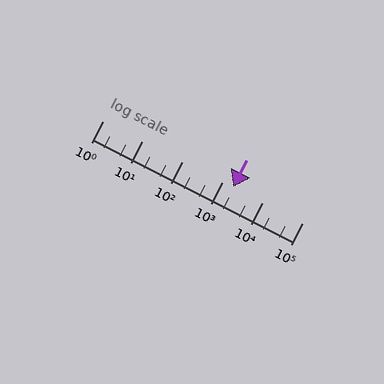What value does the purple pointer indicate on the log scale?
The pointer indicates approximately 1900.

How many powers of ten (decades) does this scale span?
The scale spans 5 decades, from 1 to 100000.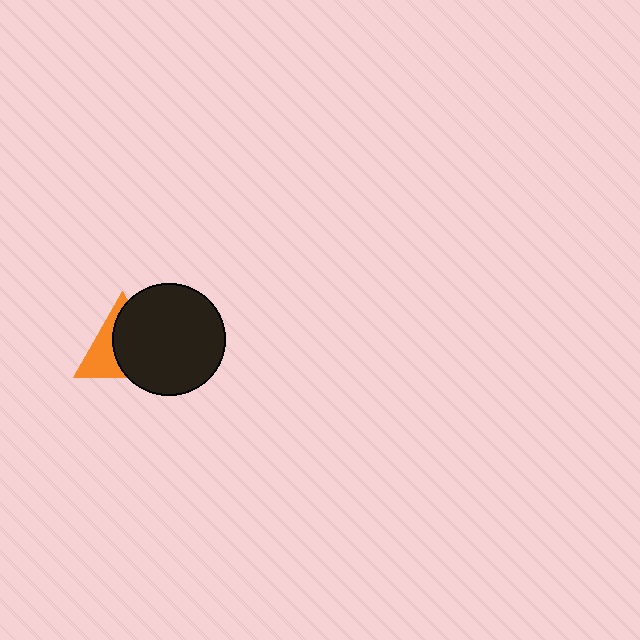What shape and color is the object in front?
The object in front is a black circle.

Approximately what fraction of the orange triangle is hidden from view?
Roughly 60% of the orange triangle is hidden behind the black circle.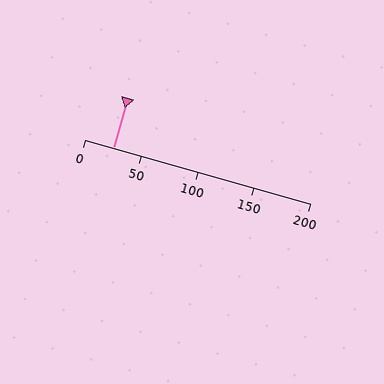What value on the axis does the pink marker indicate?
The marker indicates approximately 25.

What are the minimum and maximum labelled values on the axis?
The axis runs from 0 to 200.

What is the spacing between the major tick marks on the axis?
The major ticks are spaced 50 apart.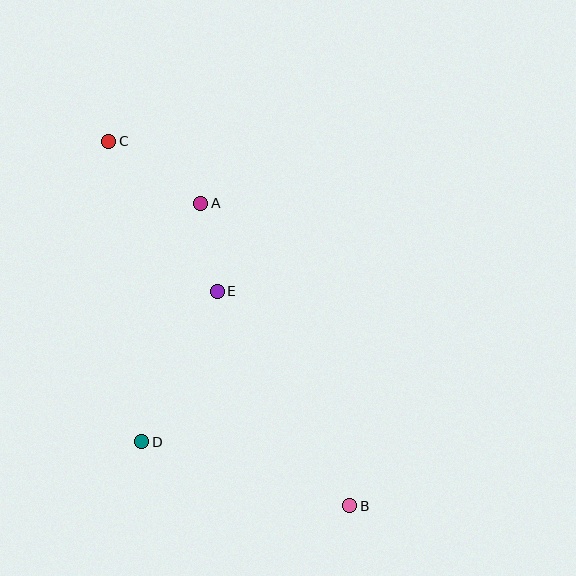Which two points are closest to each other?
Points A and E are closest to each other.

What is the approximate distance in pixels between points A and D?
The distance between A and D is approximately 245 pixels.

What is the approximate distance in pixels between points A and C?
The distance between A and C is approximately 111 pixels.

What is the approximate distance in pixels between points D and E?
The distance between D and E is approximately 168 pixels.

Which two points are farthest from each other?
Points B and C are farthest from each other.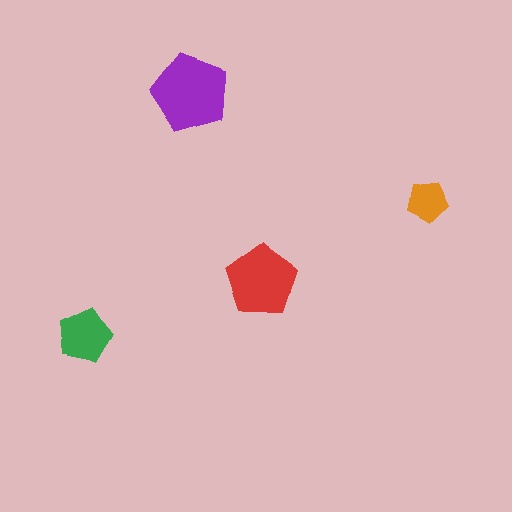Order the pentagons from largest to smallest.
the purple one, the red one, the green one, the orange one.